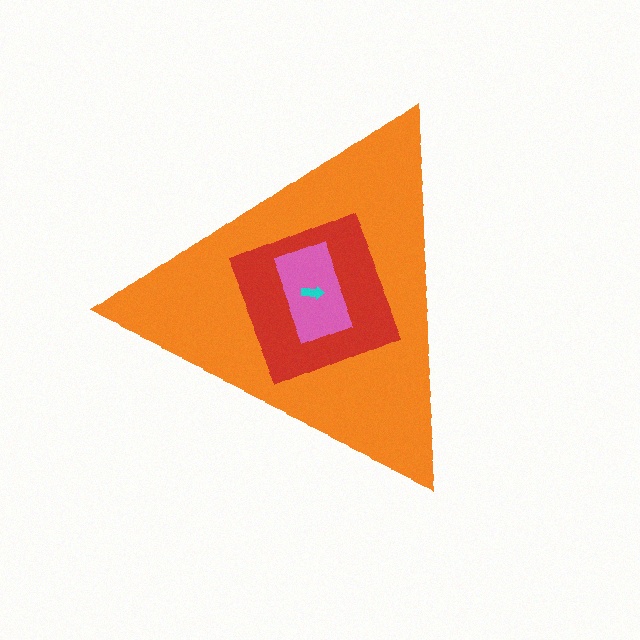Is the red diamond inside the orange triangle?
Yes.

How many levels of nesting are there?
4.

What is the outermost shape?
The orange triangle.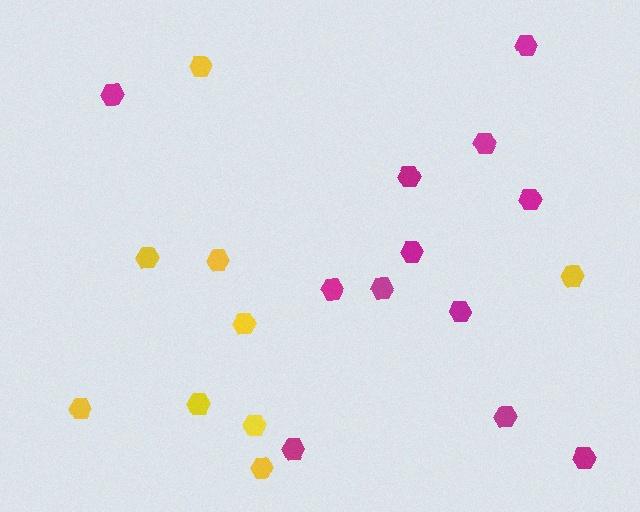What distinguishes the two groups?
There are 2 groups: one group of yellow hexagons (9) and one group of magenta hexagons (12).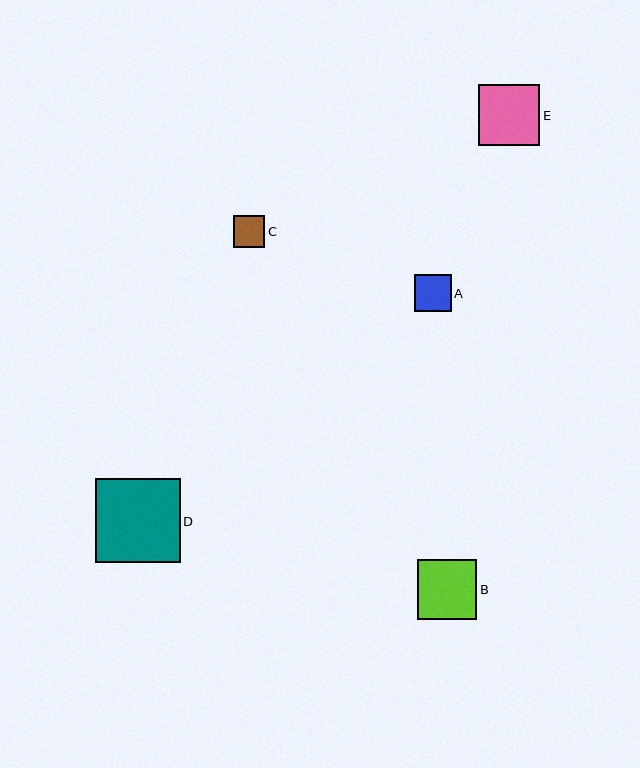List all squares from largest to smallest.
From largest to smallest: D, E, B, A, C.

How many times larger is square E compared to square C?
Square E is approximately 2.0 times the size of square C.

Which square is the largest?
Square D is the largest with a size of approximately 84 pixels.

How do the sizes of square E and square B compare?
Square E and square B are approximately the same size.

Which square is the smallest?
Square C is the smallest with a size of approximately 31 pixels.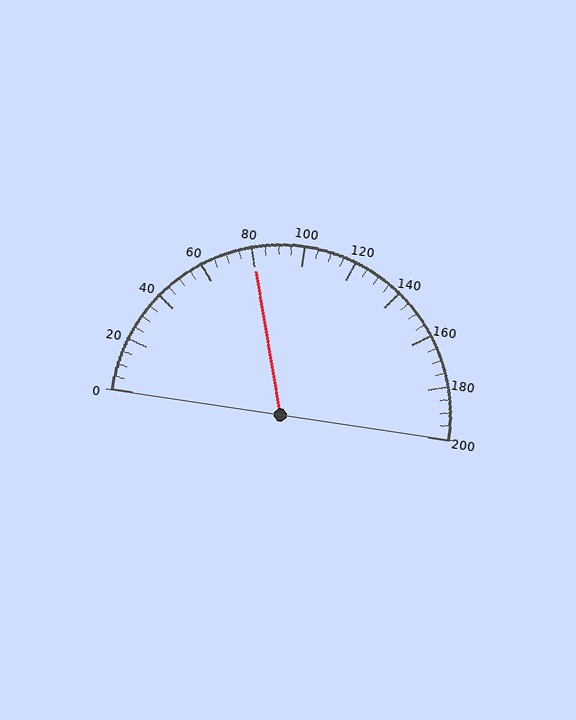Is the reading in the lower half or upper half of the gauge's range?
The reading is in the lower half of the range (0 to 200).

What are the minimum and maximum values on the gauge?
The gauge ranges from 0 to 200.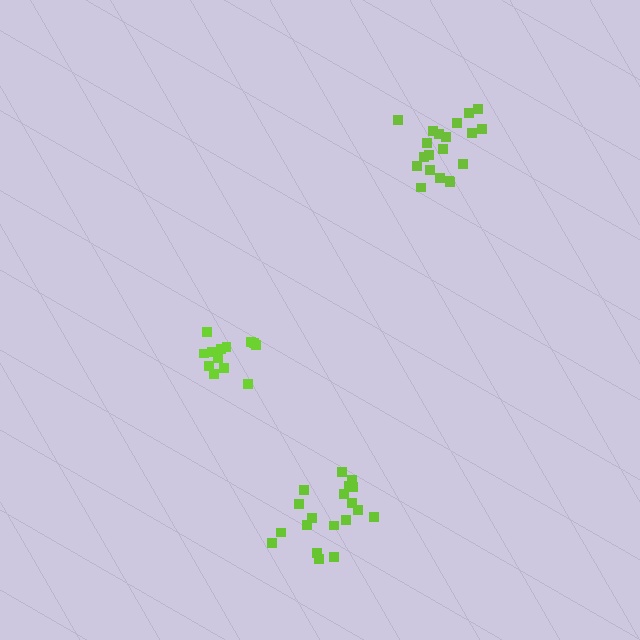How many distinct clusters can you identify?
There are 3 distinct clusters.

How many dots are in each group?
Group 1: 14 dots, Group 2: 20 dots, Group 3: 19 dots (53 total).